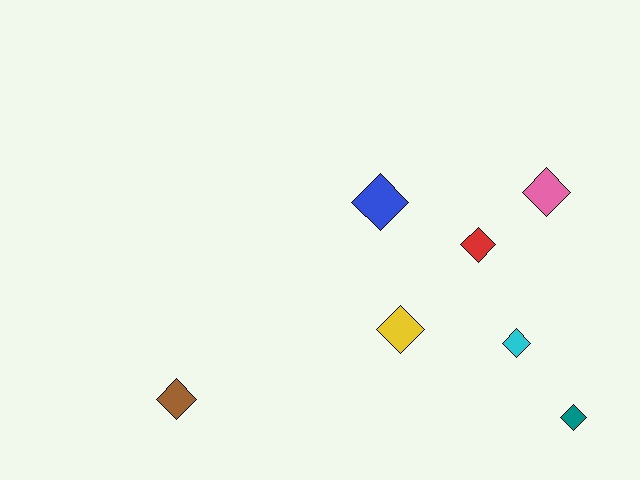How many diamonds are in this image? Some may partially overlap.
There are 7 diamonds.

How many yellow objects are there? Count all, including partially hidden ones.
There is 1 yellow object.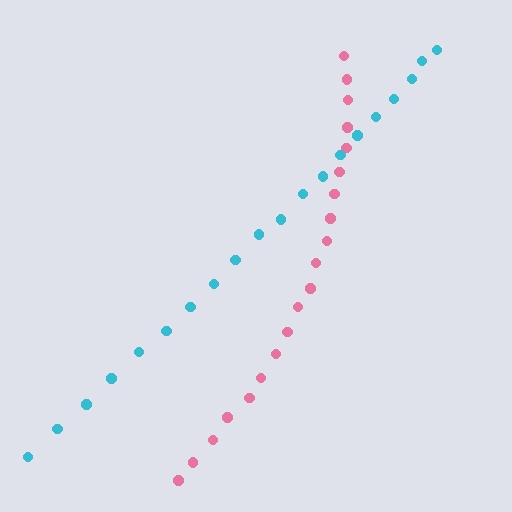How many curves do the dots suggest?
There are 2 distinct paths.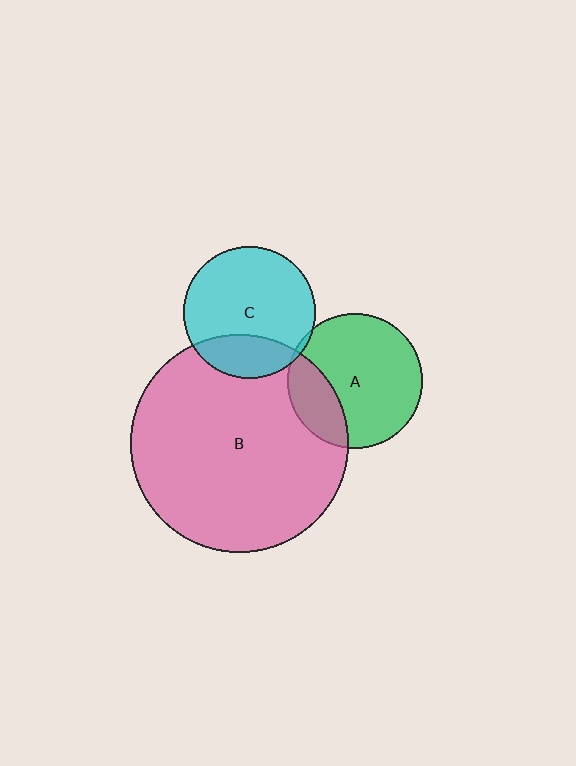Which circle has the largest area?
Circle B (pink).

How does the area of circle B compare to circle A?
Approximately 2.6 times.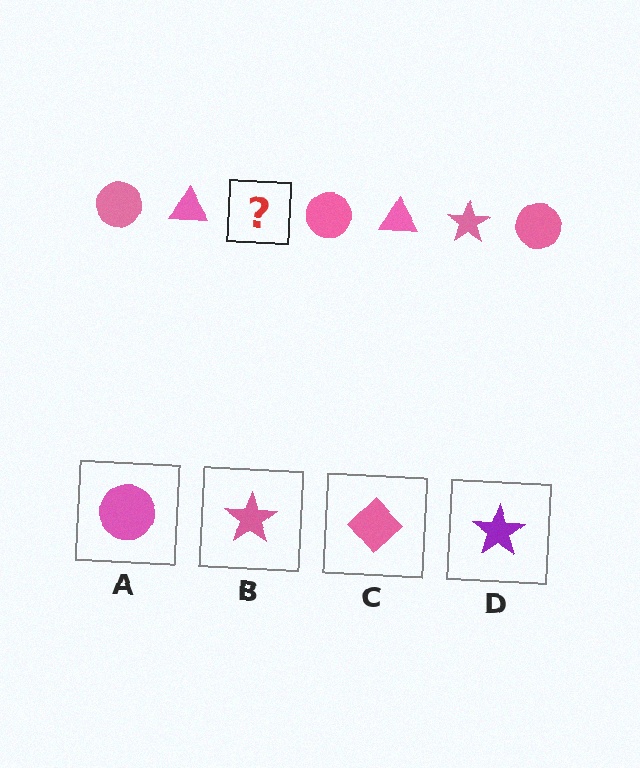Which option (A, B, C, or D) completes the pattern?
B.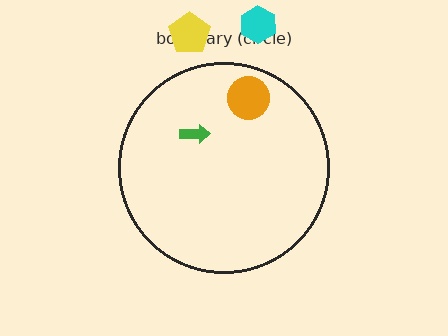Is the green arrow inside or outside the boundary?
Inside.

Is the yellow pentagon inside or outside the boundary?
Outside.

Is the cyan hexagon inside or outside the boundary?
Outside.